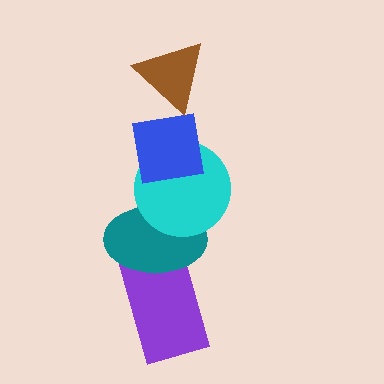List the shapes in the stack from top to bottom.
From top to bottom: the brown triangle, the blue square, the cyan circle, the teal ellipse, the purple rectangle.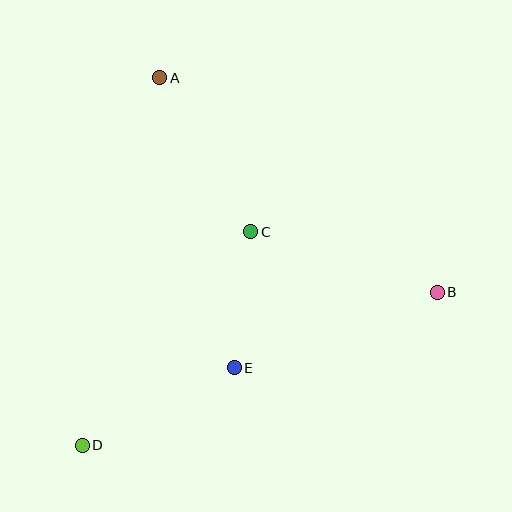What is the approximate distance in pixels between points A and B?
The distance between A and B is approximately 351 pixels.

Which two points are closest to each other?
Points C and E are closest to each other.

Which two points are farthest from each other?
Points B and D are farthest from each other.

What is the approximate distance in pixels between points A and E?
The distance between A and E is approximately 300 pixels.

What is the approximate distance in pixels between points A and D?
The distance between A and D is approximately 375 pixels.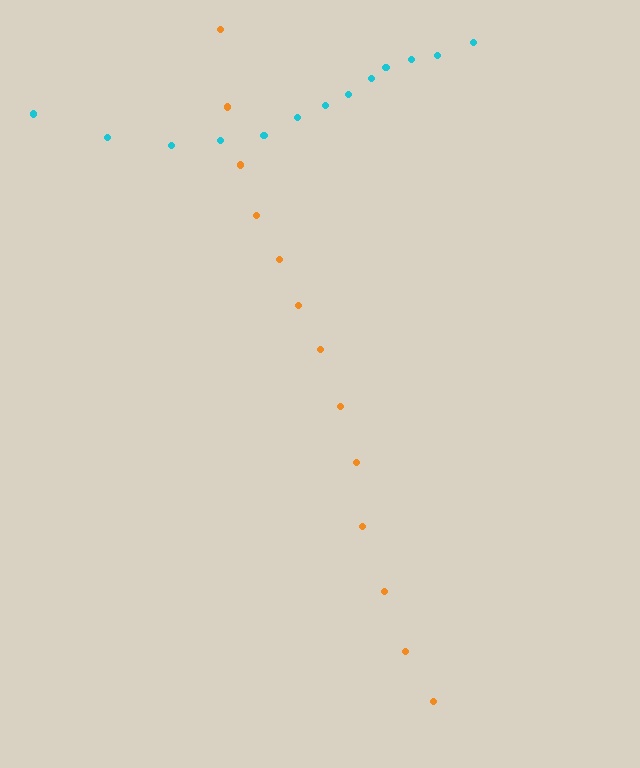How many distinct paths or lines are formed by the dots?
There are 2 distinct paths.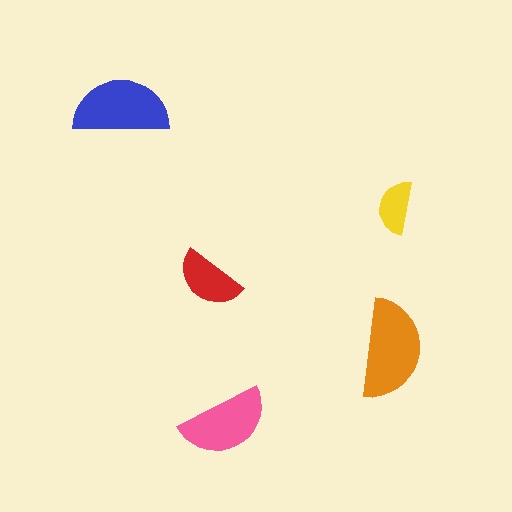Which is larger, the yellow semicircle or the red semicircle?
The red one.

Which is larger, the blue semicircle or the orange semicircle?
The orange one.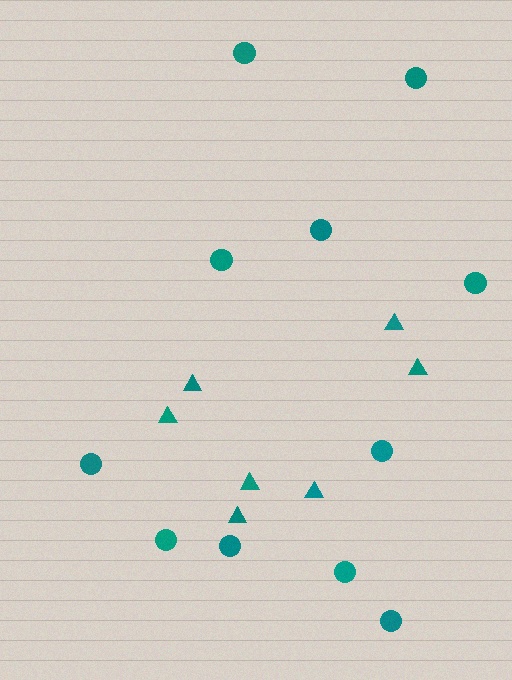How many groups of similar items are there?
There are 2 groups: one group of triangles (7) and one group of circles (11).